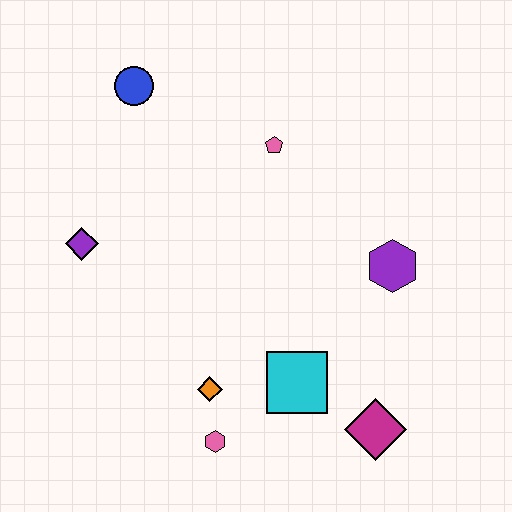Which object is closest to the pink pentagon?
The blue circle is closest to the pink pentagon.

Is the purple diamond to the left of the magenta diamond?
Yes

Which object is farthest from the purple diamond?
The magenta diamond is farthest from the purple diamond.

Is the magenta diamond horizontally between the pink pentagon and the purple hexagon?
Yes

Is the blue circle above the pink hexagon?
Yes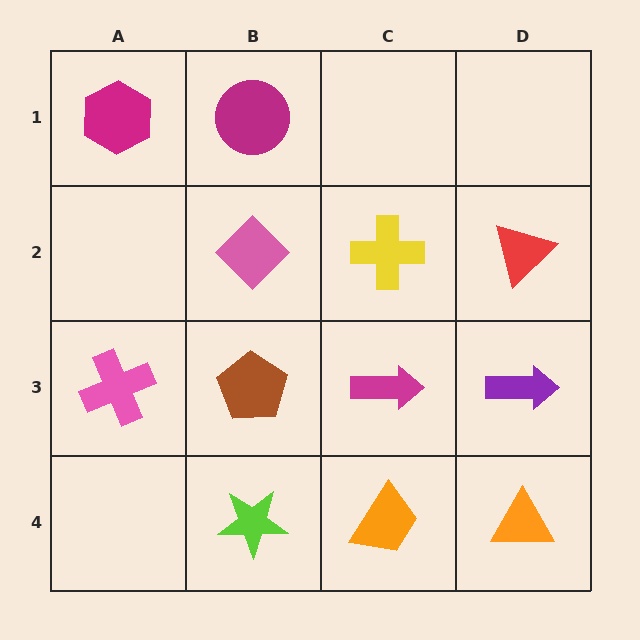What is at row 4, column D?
An orange triangle.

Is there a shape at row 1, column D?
No, that cell is empty.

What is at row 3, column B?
A brown pentagon.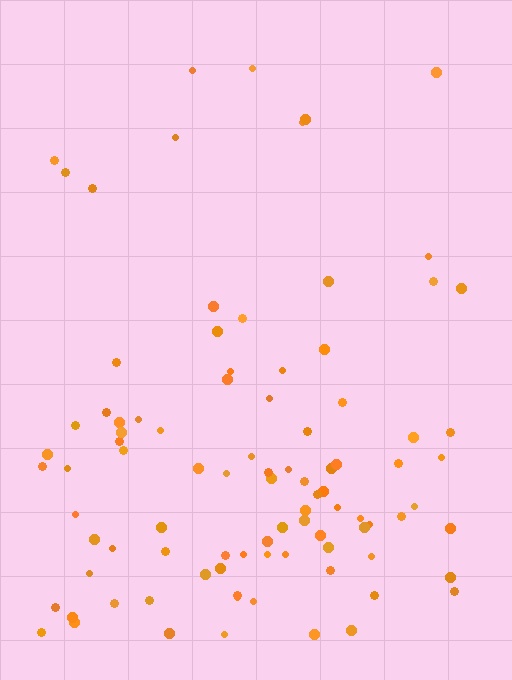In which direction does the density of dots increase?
From top to bottom, with the bottom side densest.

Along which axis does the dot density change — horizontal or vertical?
Vertical.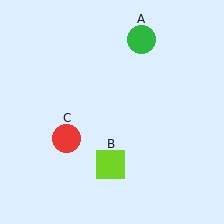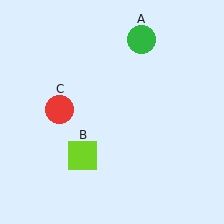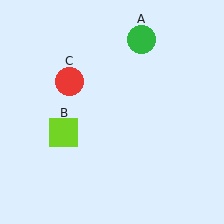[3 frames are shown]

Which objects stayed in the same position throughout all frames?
Green circle (object A) remained stationary.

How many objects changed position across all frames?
2 objects changed position: lime square (object B), red circle (object C).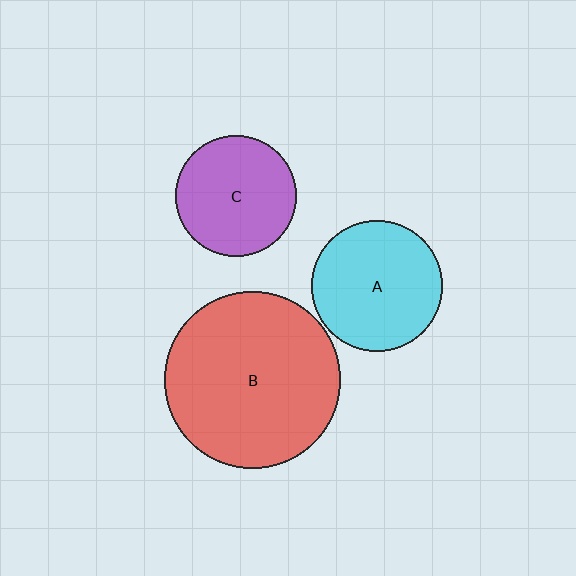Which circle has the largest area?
Circle B (red).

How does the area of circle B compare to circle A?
Approximately 1.8 times.